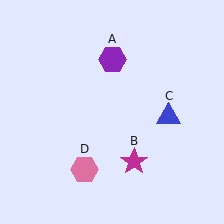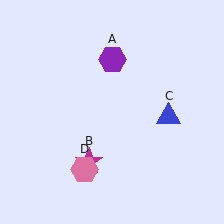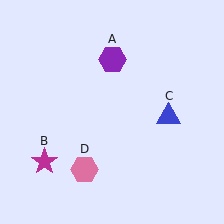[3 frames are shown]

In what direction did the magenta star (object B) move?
The magenta star (object B) moved left.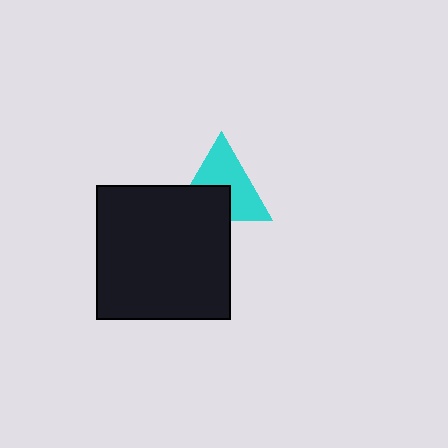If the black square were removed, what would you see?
You would see the complete cyan triangle.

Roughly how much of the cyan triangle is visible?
About half of it is visible (roughly 60%).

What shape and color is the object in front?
The object in front is a black square.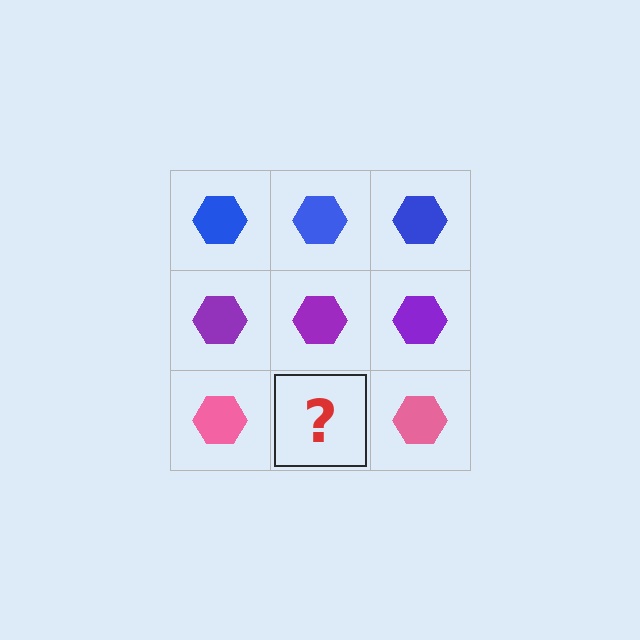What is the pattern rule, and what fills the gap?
The rule is that each row has a consistent color. The gap should be filled with a pink hexagon.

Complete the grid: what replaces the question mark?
The question mark should be replaced with a pink hexagon.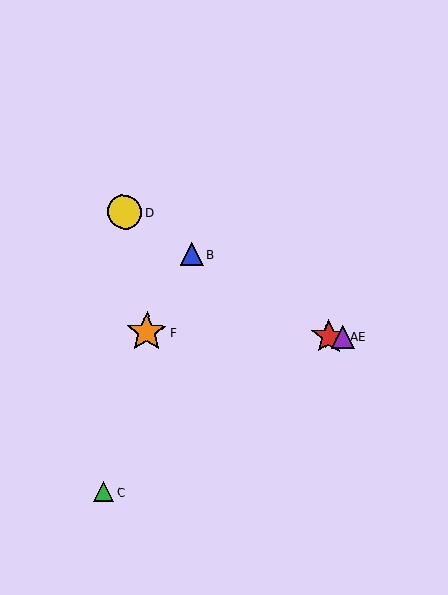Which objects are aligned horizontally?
Objects A, E, F are aligned horizontally.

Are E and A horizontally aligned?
Yes, both are at y≈337.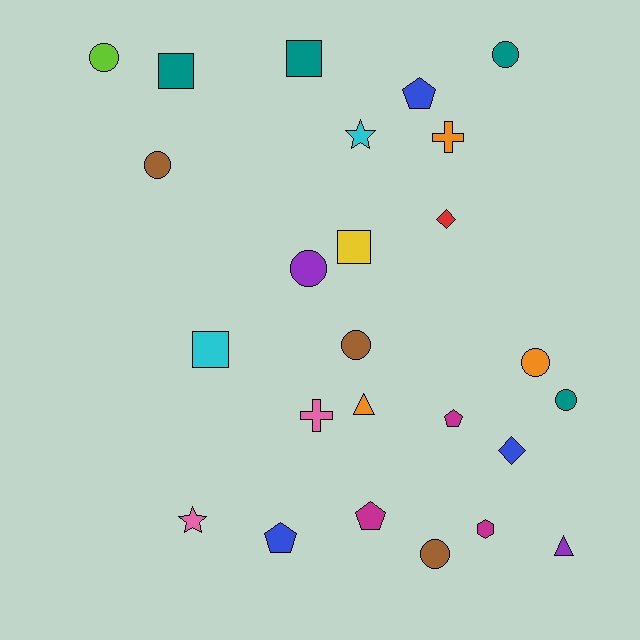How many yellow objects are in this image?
There is 1 yellow object.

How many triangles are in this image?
There are 2 triangles.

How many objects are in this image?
There are 25 objects.